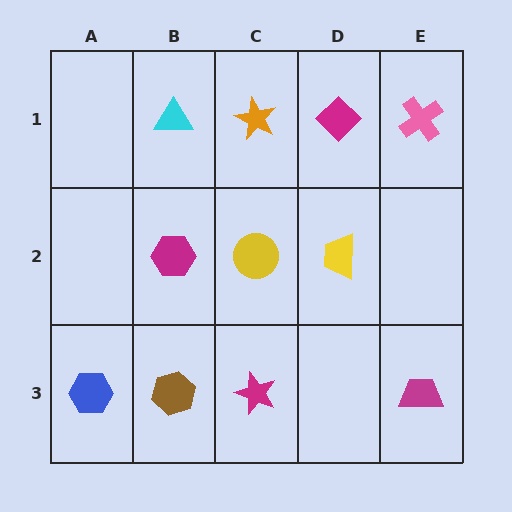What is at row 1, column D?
A magenta diamond.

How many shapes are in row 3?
4 shapes.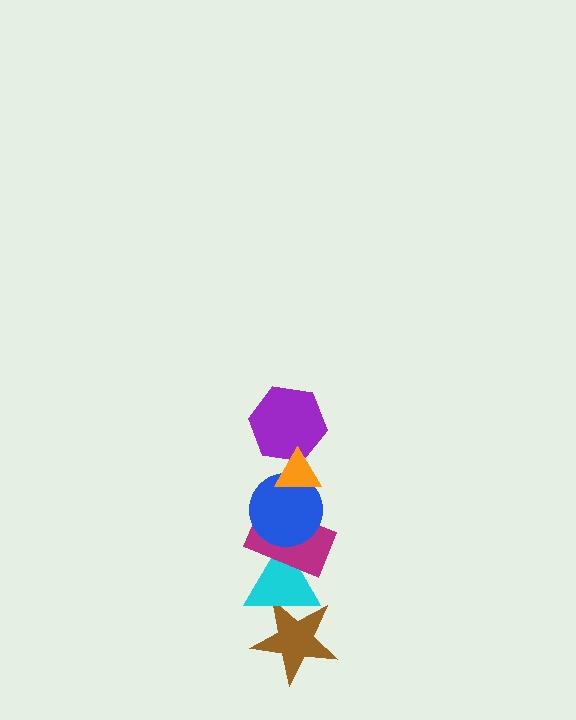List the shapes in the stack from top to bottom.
From top to bottom: the orange triangle, the purple hexagon, the blue circle, the magenta rectangle, the cyan triangle, the brown star.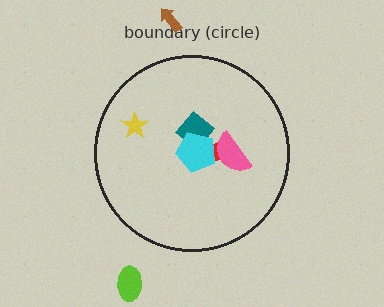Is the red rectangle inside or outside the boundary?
Inside.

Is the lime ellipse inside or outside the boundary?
Outside.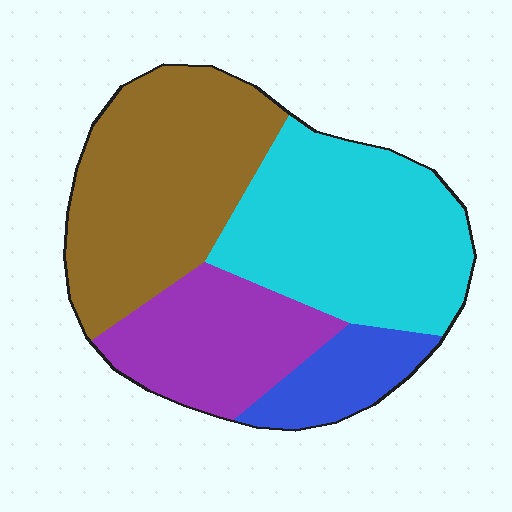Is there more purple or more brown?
Brown.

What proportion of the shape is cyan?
Cyan covers around 35% of the shape.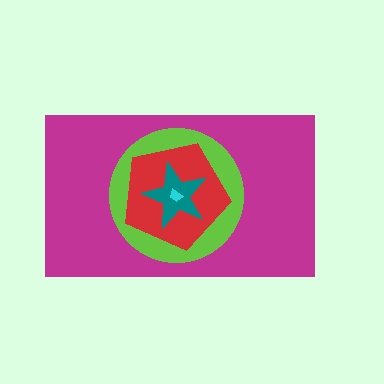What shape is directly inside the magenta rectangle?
The lime circle.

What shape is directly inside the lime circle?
The red pentagon.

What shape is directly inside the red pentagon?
The teal star.